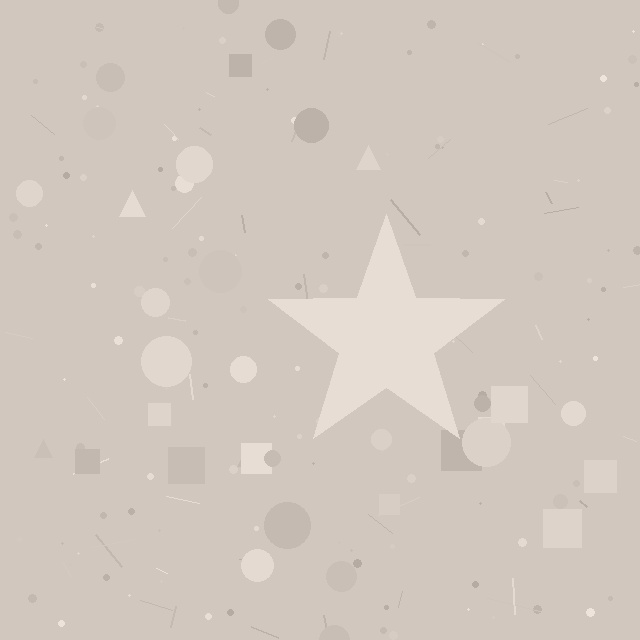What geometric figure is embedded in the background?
A star is embedded in the background.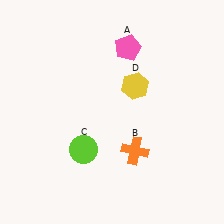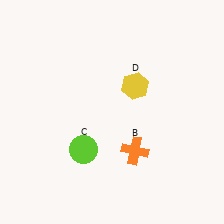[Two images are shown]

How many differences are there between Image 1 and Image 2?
There is 1 difference between the two images.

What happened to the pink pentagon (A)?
The pink pentagon (A) was removed in Image 2. It was in the top-right area of Image 1.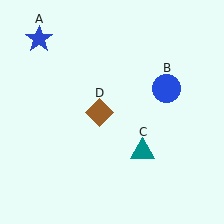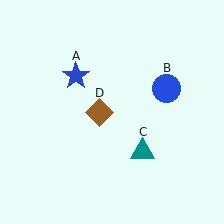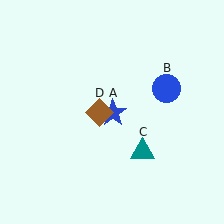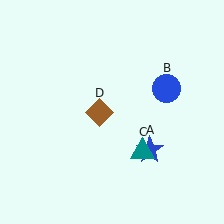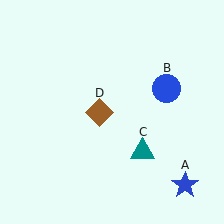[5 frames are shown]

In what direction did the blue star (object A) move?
The blue star (object A) moved down and to the right.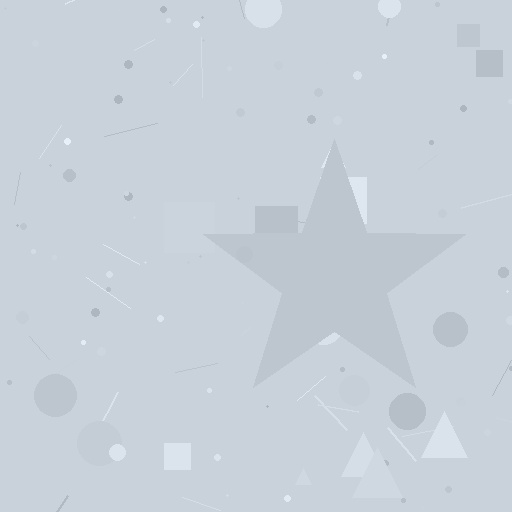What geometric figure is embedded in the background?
A star is embedded in the background.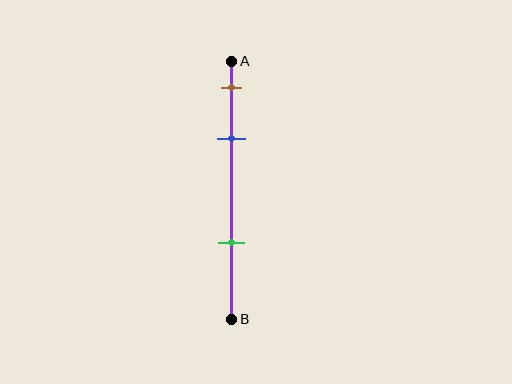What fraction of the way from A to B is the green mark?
The green mark is approximately 70% (0.7) of the way from A to B.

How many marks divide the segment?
There are 3 marks dividing the segment.